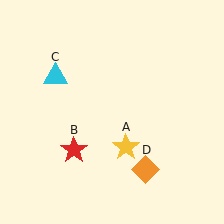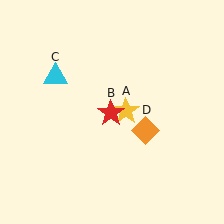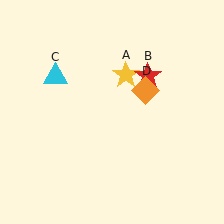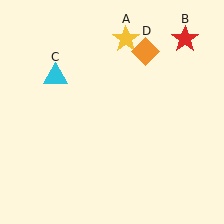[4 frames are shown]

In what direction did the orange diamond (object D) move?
The orange diamond (object D) moved up.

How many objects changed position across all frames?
3 objects changed position: yellow star (object A), red star (object B), orange diamond (object D).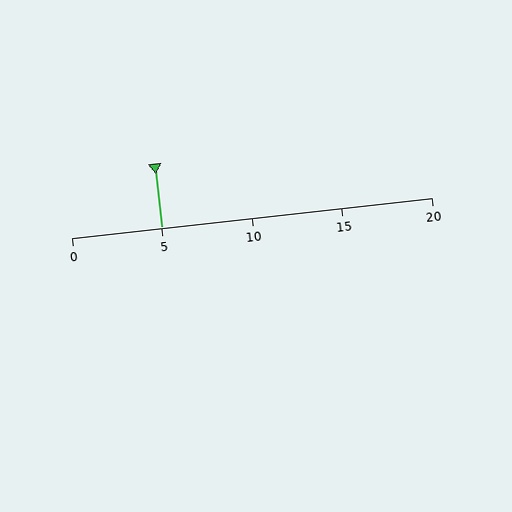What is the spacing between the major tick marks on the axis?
The major ticks are spaced 5 apart.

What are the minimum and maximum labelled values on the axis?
The axis runs from 0 to 20.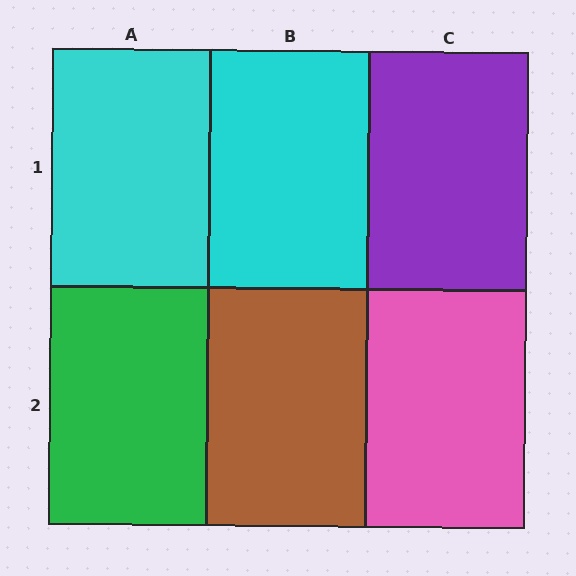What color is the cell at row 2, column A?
Green.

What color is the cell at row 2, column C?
Pink.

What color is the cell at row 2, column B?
Brown.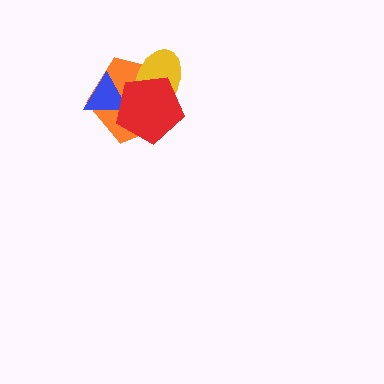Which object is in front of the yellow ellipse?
The red pentagon is in front of the yellow ellipse.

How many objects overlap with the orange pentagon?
3 objects overlap with the orange pentagon.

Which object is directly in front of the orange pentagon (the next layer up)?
The blue triangle is directly in front of the orange pentagon.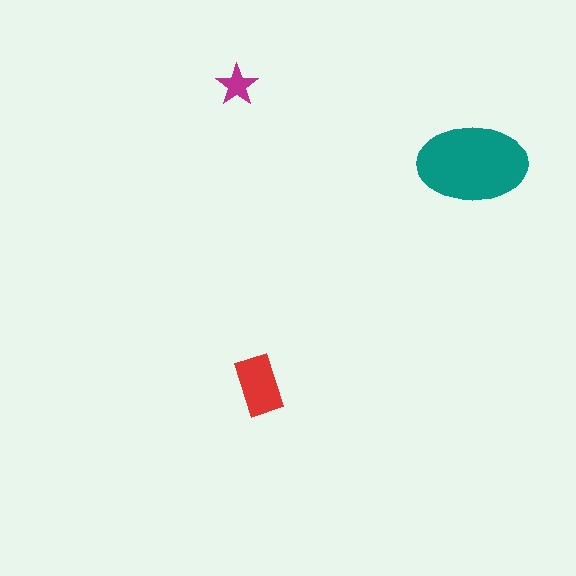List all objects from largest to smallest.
The teal ellipse, the red rectangle, the magenta star.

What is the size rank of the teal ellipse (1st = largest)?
1st.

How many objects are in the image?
There are 3 objects in the image.